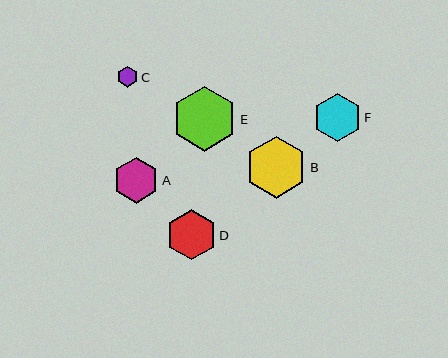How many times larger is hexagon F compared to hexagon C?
Hexagon F is approximately 2.3 times the size of hexagon C.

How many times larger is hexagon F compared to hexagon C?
Hexagon F is approximately 2.3 times the size of hexagon C.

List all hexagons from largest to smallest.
From largest to smallest: E, B, D, F, A, C.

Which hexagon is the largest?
Hexagon E is the largest with a size of approximately 65 pixels.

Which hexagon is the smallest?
Hexagon C is the smallest with a size of approximately 21 pixels.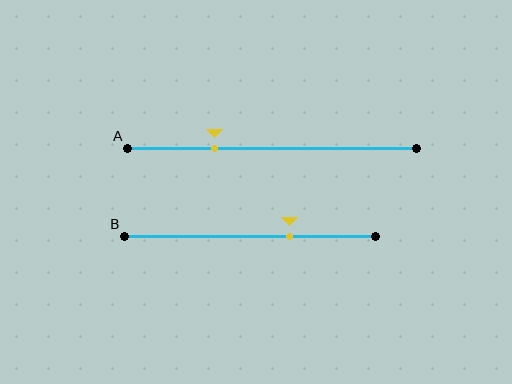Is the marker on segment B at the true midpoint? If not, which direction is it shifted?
No, the marker on segment B is shifted to the right by about 16% of the segment length.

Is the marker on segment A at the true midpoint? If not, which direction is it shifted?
No, the marker on segment A is shifted to the left by about 20% of the segment length.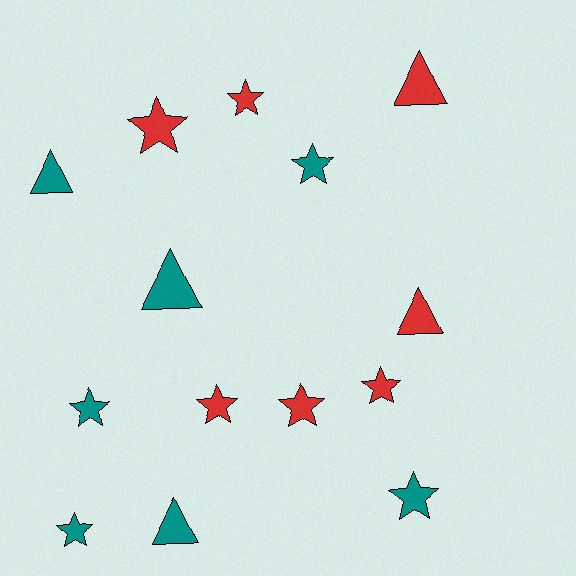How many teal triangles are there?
There are 3 teal triangles.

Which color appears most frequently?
Red, with 7 objects.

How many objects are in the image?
There are 14 objects.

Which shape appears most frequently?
Star, with 9 objects.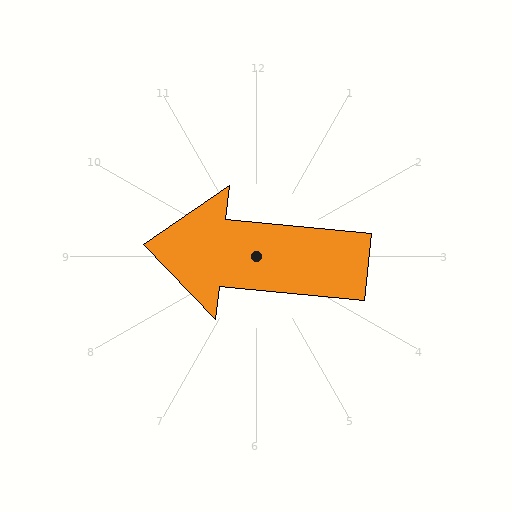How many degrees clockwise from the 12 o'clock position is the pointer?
Approximately 276 degrees.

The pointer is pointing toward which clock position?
Roughly 9 o'clock.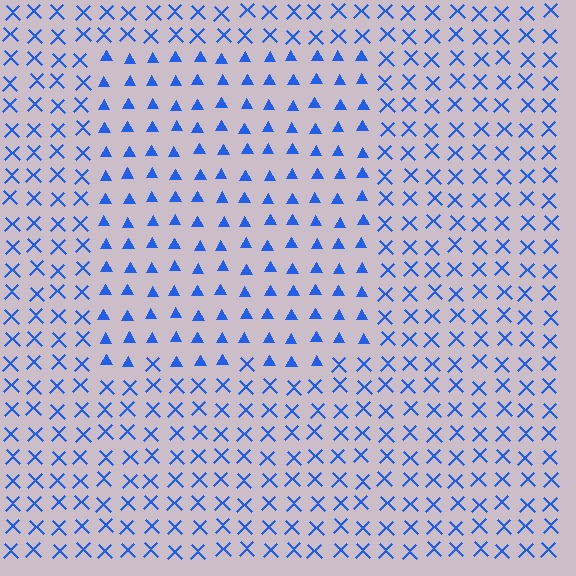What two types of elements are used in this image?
The image uses triangles inside the rectangle region and X marks outside it.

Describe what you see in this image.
The image is filled with small blue elements arranged in a uniform grid. A rectangle-shaped region contains triangles, while the surrounding area contains X marks. The boundary is defined purely by the change in element shape.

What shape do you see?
I see a rectangle.